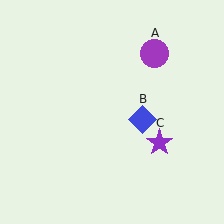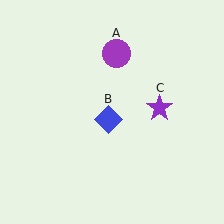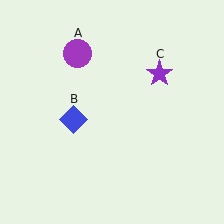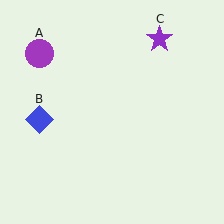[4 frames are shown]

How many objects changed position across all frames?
3 objects changed position: purple circle (object A), blue diamond (object B), purple star (object C).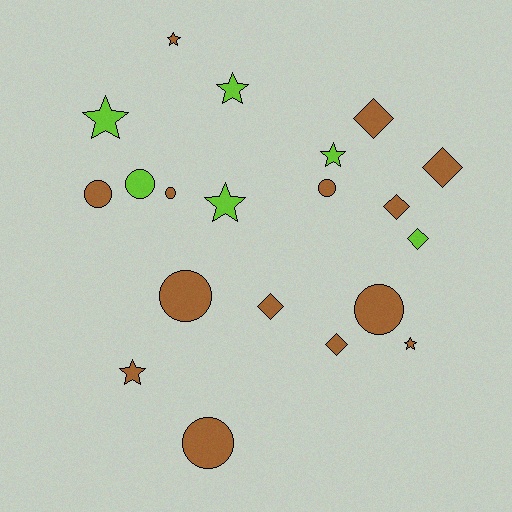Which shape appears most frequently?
Circle, with 7 objects.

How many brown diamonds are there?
There are 5 brown diamonds.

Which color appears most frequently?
Brown, with 14 objects.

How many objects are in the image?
There are 20 objects.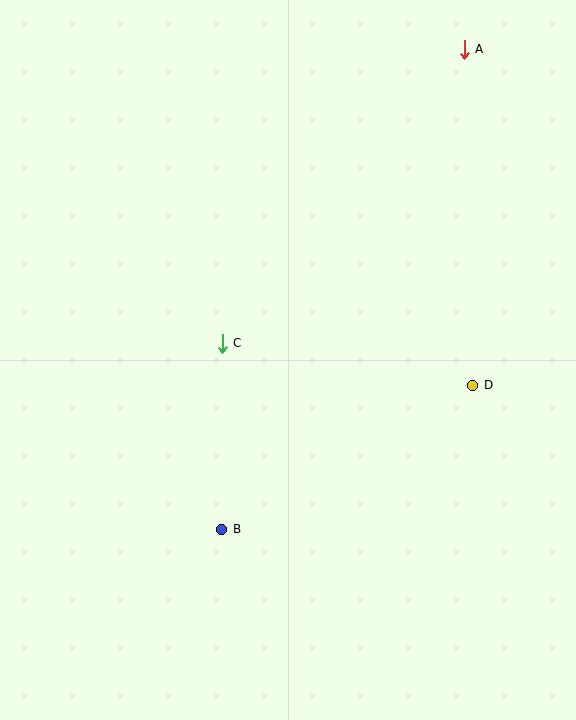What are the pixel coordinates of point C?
Point C is at (222, 343).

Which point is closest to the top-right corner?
Point A is closest to the top-right corner.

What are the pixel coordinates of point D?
Point D is at (473, 385).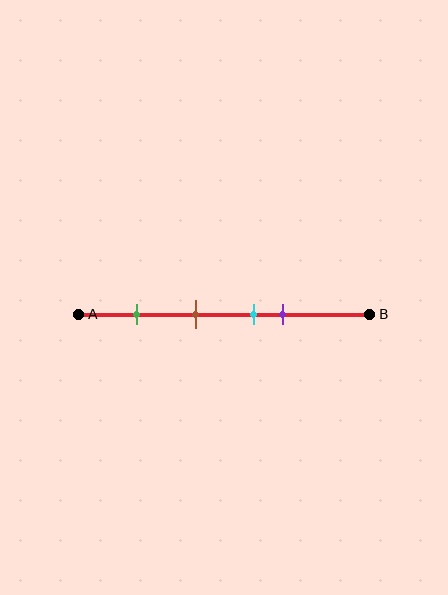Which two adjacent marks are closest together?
The cyan and purple marks are the closest adjacent pair.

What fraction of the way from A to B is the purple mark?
The purple mark is approximately 70% (0.7) of the way from A to B.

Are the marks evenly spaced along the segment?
No, the marks are not evenly spaced.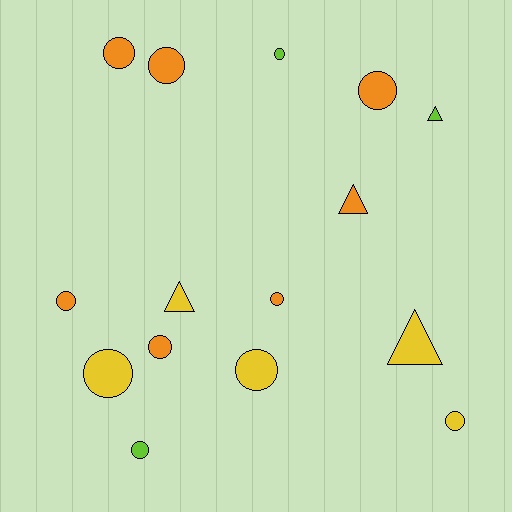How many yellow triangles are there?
There are 2 yellow triangles.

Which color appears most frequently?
Orange, with 7 objects.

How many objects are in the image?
There are 15 objects.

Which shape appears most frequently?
Circle, with 11 objects.